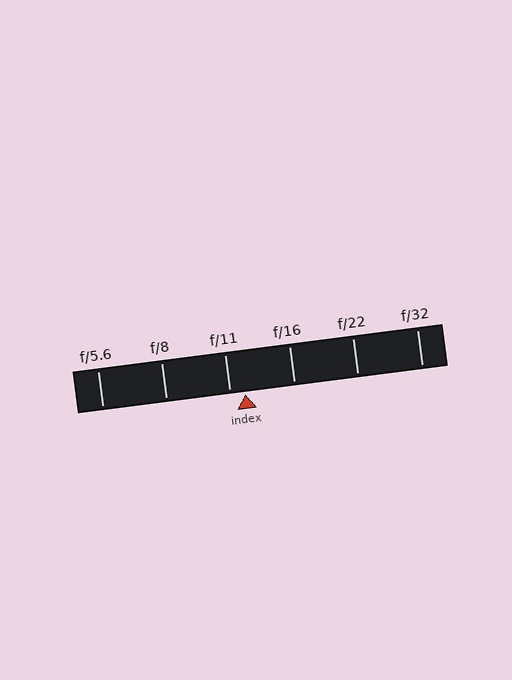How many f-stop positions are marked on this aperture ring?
There are 6 f-stop positions marked.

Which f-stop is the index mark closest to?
The index mark is closest to f/11.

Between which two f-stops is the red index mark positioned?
The index mark is between f/11 and f/16.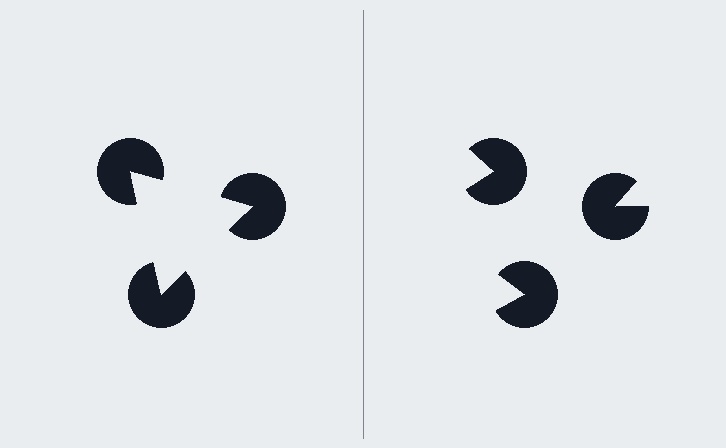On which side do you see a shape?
An illusory triangle appears on the left side. On the right side the wedge cuts are rotated, so no coherent shape forms.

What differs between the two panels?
The pac-man discs are positioned identically on both sides; only the wedge orientations differ. On the left they align to a triangle; on the right they are misaligned.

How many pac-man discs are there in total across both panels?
6 — 3 on each side.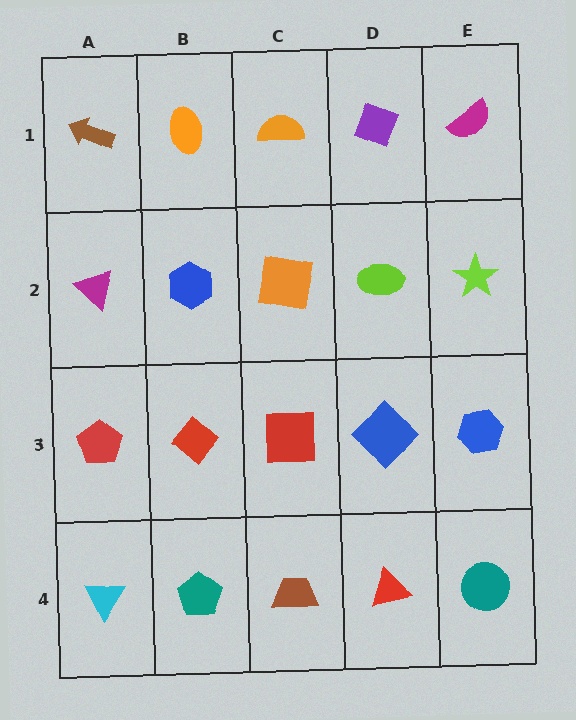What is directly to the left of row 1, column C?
An orange ellipse.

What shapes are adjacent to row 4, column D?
A blue diamond (row 3, column D), a brown trapezoid (row 4, column C), a teal circle (row 4, column E).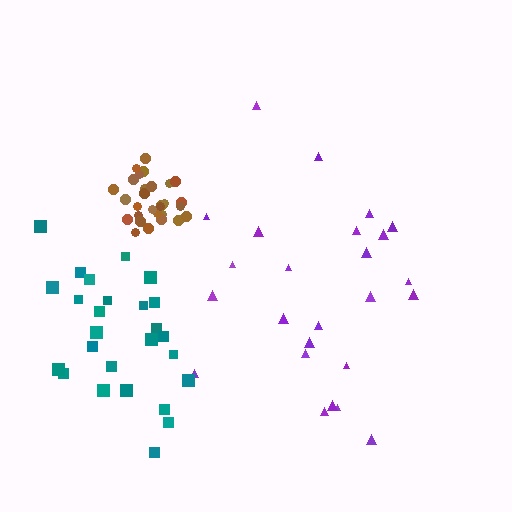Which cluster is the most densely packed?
Brown.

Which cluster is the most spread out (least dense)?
Purple.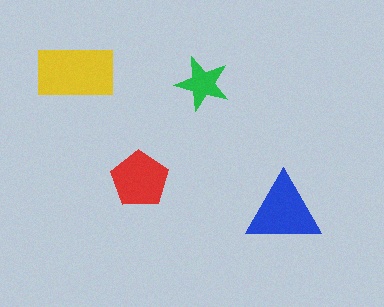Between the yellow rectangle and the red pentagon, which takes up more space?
The yellow rectangle.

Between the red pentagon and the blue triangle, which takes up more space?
The blue triangle.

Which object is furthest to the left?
The yellow rectangle is leftmost.